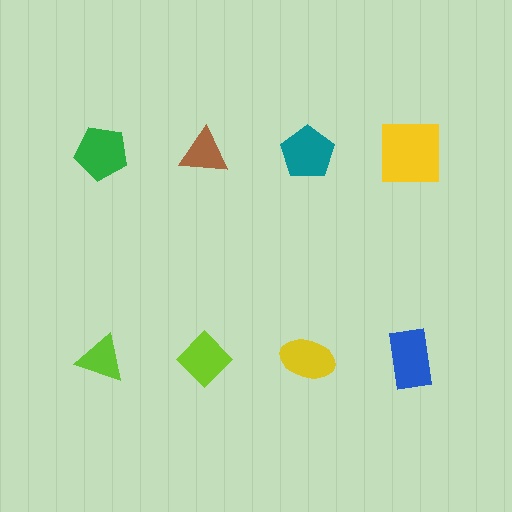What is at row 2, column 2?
A lime diamond.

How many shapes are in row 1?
4 shapes.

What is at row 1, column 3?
A teal pentagon.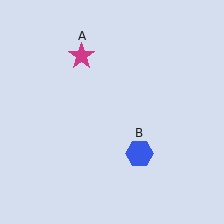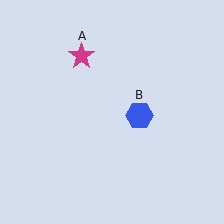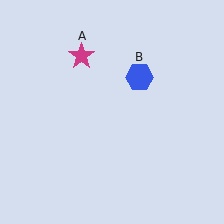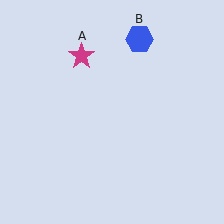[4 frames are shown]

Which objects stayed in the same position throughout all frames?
Magenta star (object A) remained stationary.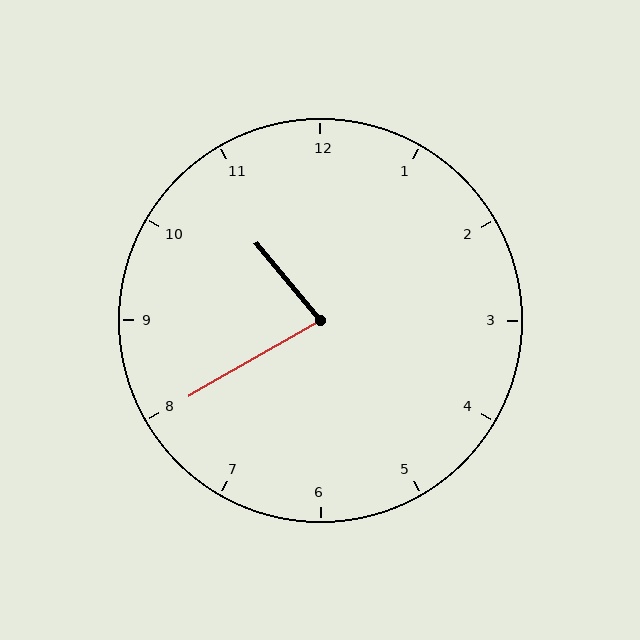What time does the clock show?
10:40.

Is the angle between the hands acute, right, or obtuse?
It is acute.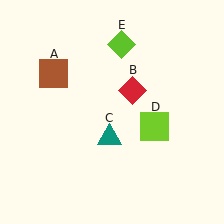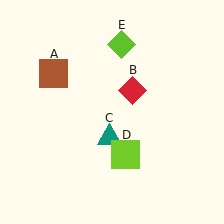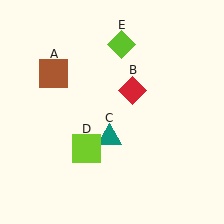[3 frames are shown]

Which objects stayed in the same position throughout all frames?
Brown square (object A) and red diamond (object B) and teal triangle (object C) and lime diamond (object E) remained stationary.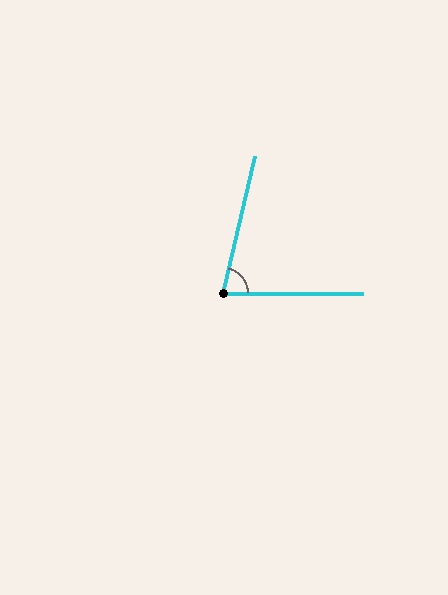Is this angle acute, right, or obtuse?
It is acute.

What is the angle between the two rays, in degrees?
Approximately 77 degrees.